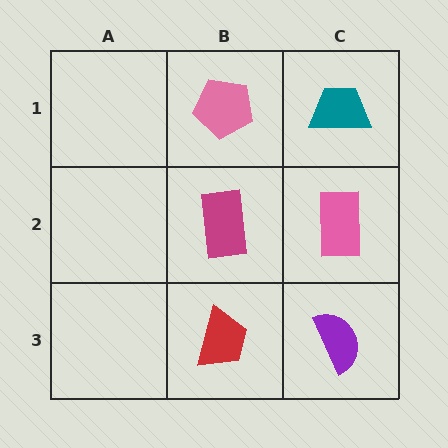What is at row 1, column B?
A pink pentagon.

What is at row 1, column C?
A teal trapezoid.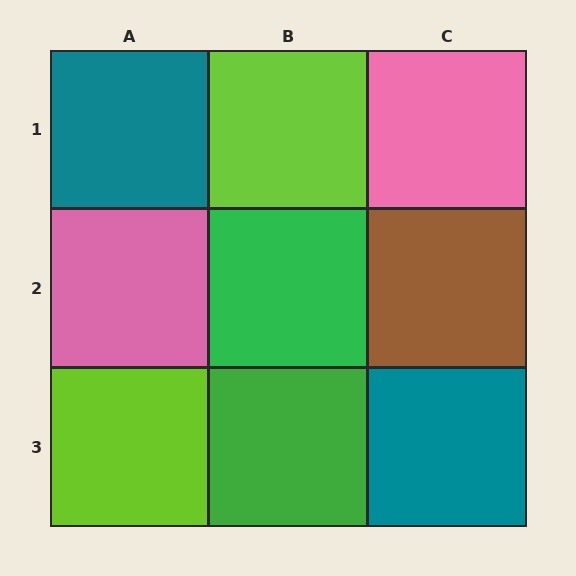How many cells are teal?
2 cells are teal.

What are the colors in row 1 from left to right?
Teal, lime, pink.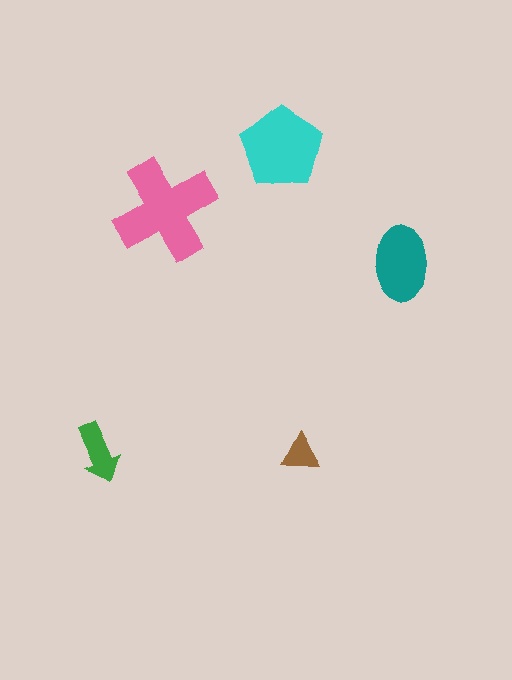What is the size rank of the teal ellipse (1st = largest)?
3rd.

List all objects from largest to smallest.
The pink cross, the cyan pentagon, the teal ellipse, the green arrow, the brown triangle.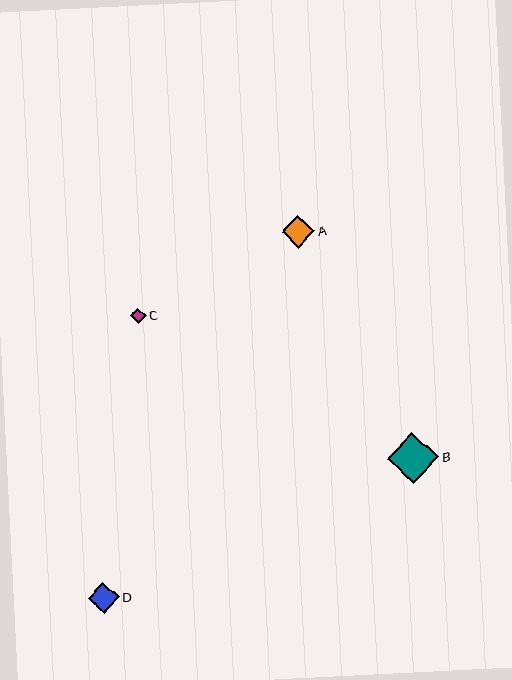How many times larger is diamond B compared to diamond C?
Diamond B is approximately 3.3 times the size of diamond C.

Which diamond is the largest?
Diamond B is the largest with a size of approximately 52 pixels.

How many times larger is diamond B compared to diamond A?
Diamond B is approximately 1.6 times the size of diamond A.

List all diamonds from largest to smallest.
From largest to smallest: B, A, D, C.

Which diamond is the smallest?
Diamond C is the smallest with a size of approximately 15 pixels.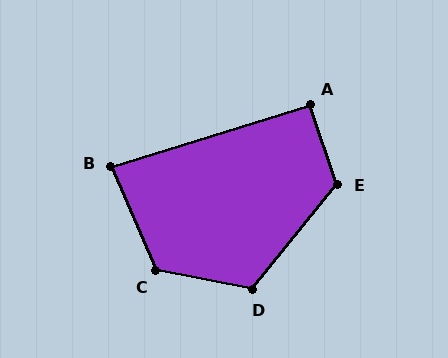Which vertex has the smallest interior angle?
B, at approximately 84 degrees.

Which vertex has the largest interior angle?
C, at approximately 124 degrees.